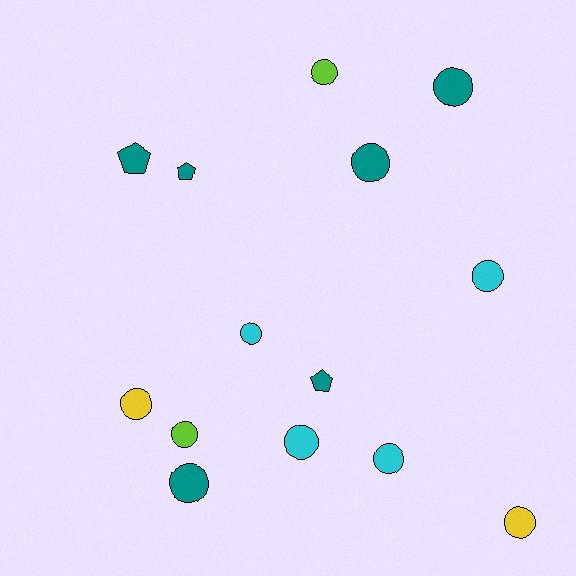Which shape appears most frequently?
Circle, with 11 objects.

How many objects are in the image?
There are 14 objects.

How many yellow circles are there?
There are 2 yellow circles.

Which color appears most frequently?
Teal, with 6 objects.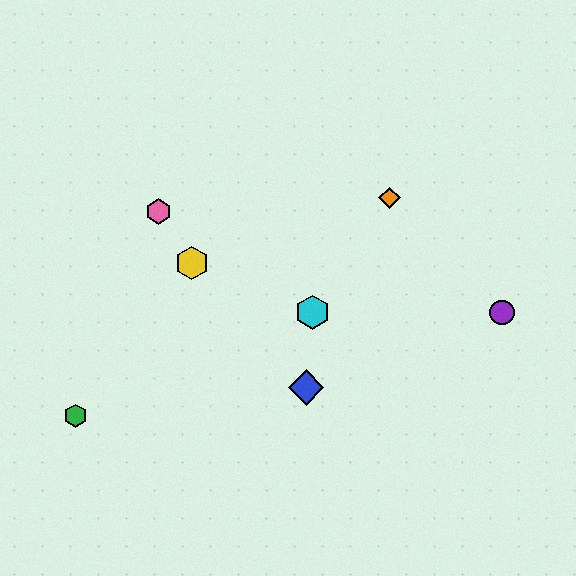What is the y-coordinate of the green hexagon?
The green hexagon is at y≈416.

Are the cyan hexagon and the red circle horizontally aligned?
Yes, both are at y≈312.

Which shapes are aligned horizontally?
The red circle, the purple circle, the cyan hexagon are aligned horizontally.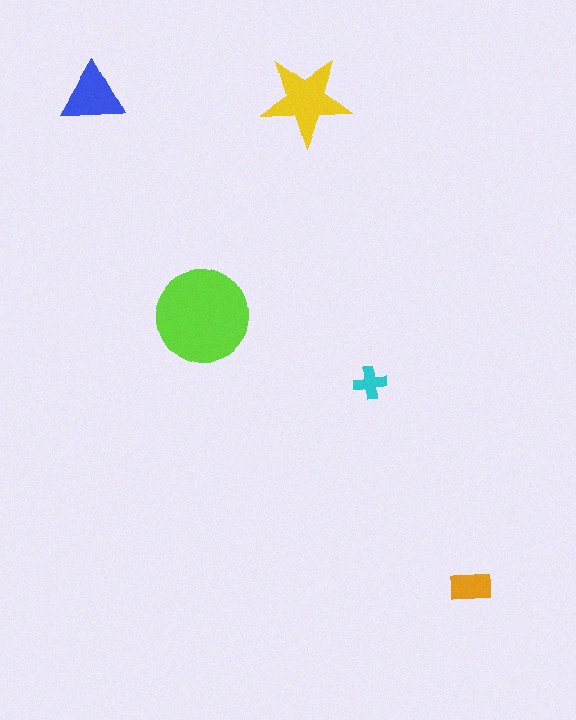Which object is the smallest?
The cyan cross.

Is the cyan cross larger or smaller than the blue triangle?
Smaller.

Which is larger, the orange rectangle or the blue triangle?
The blue triangle.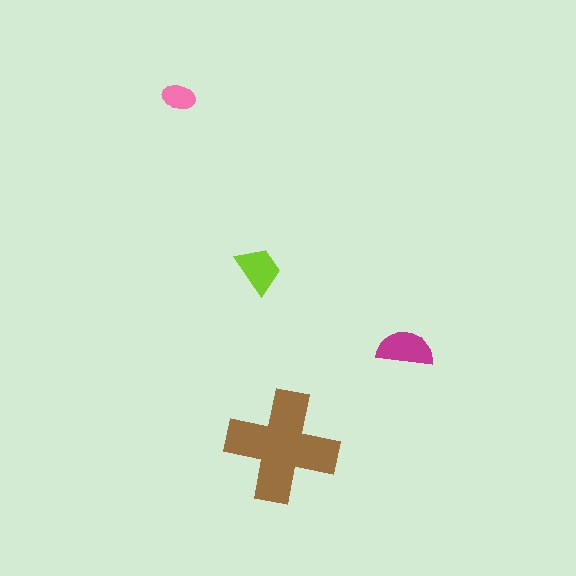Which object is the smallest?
The pink ellipse.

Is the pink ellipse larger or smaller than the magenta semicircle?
Smaller.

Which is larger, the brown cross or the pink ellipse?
The brown cross.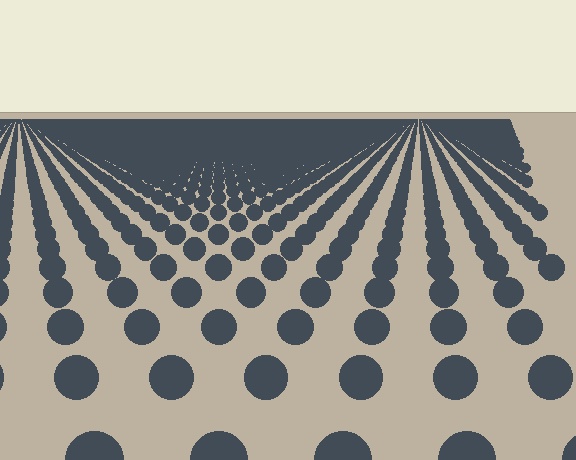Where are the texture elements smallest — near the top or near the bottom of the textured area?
Near the top.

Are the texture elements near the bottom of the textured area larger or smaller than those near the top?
Larger. Near the bottom, elements are closer to the viewer and appear at a bigger on-screen size.